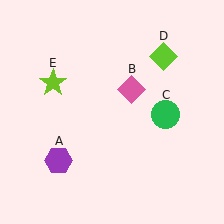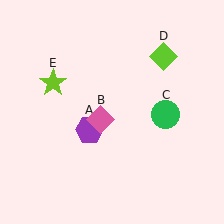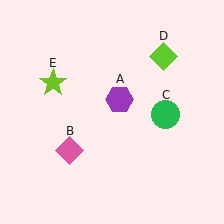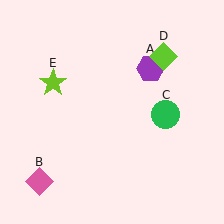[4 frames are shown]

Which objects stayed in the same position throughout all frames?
Green circle (object C) and lime diamond (object D) and lime star (object E) remained stationary.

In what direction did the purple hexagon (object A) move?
The purple hexagon (object A) moved up and to the right.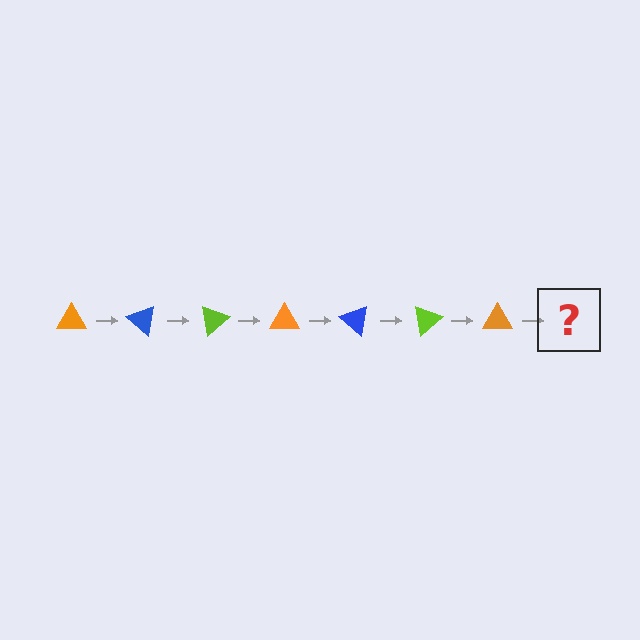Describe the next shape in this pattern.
It should be a blue triangle, rotated 280 degrees from the start.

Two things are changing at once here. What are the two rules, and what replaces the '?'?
The two rules are that it rotates 40 degrees each step and the color cycles through orange, blue, and lime. The '?' should be a blue triangle, rotated 280 degrees from the start.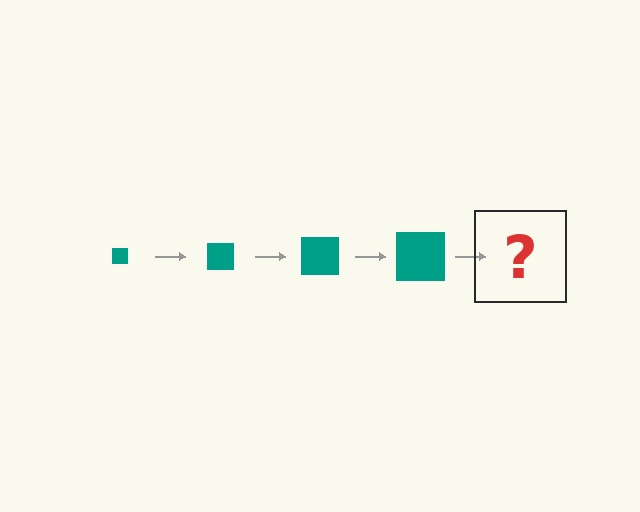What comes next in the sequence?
The next element should be a teal square, larger than the previous one.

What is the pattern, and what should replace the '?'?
The pattern is that the square gets progressively larger each step. The '?' should be a teal square, larger than the previous one.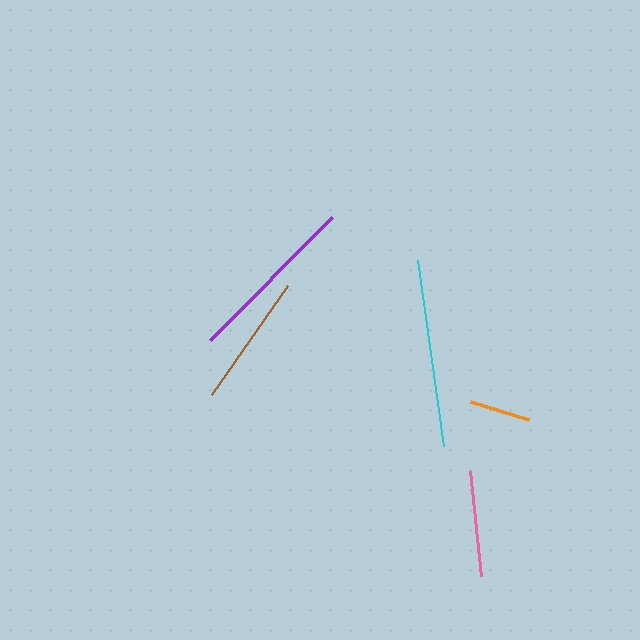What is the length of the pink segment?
The pink segment is approximately 106 pixels long.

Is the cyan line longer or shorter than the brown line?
The cyan line is longer than the brown line.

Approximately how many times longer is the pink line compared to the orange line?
The pink line is approximately 1.7 times the length of the orange line.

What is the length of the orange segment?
The orange segment is approximately 61 pixels long.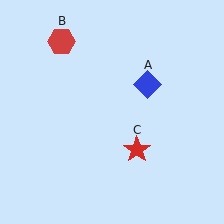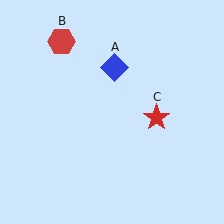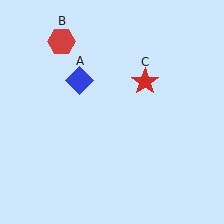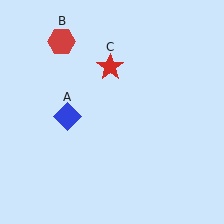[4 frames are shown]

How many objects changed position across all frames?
2 objects changed position: blue diamond (object A), red star (object C).